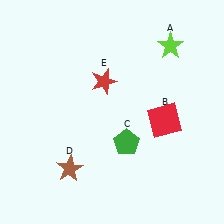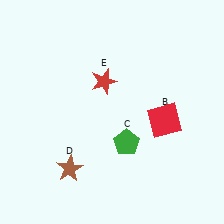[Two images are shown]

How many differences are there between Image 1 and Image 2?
There is 1 difference between the two images.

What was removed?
The lime star (A) was removed in Image 2.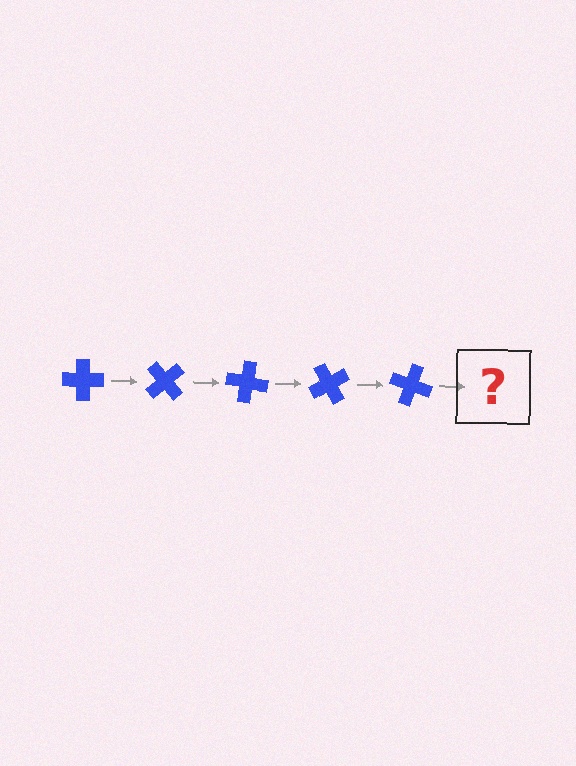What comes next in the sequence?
The next element should be a blue cross rotated 250 degrees.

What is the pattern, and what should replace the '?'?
The pattern is that the cross rotates 50 degrees each step. The '?' should be a blue cross rotated 250 degrees.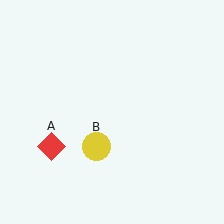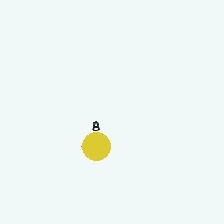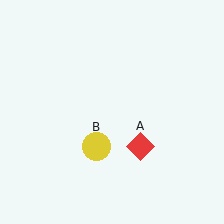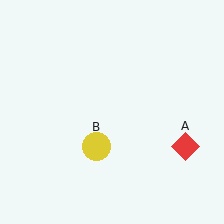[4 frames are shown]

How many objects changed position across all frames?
1 object changed position: red diamond (object A).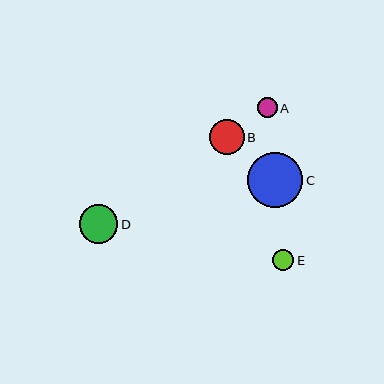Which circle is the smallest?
Circle A is the smallest with a size of approximately 20 pixels.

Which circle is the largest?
Circle C is the largest with a size of approximately 55 pixels.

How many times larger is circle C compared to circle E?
Circle C is approximately 2.6 times the size of circle E.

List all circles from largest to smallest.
From largest to smallest: C, D, B, E, A.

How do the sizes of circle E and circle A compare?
Circle E and circle A are approximately the same size.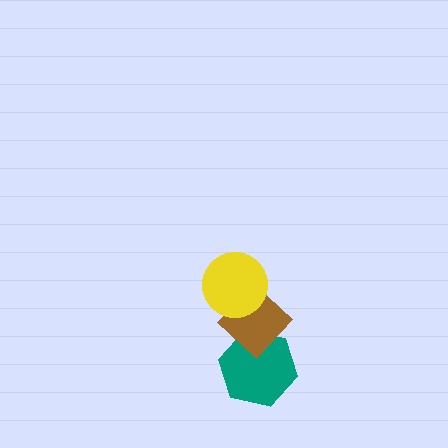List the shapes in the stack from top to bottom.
From top to bottom: the yellow circle, the brown diamond, the teal hexagon.